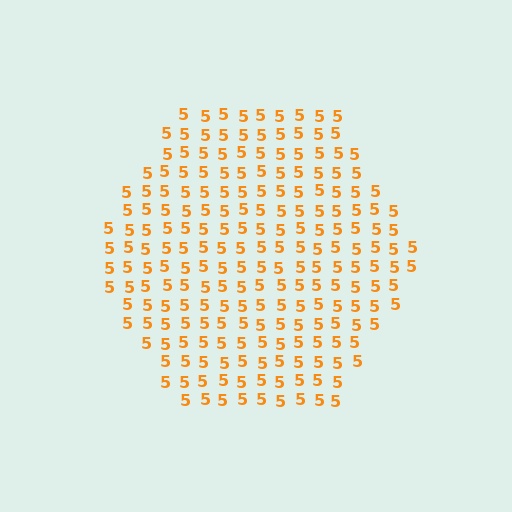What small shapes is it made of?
It is made of small digit 5's.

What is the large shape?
The large shape is a hexagon.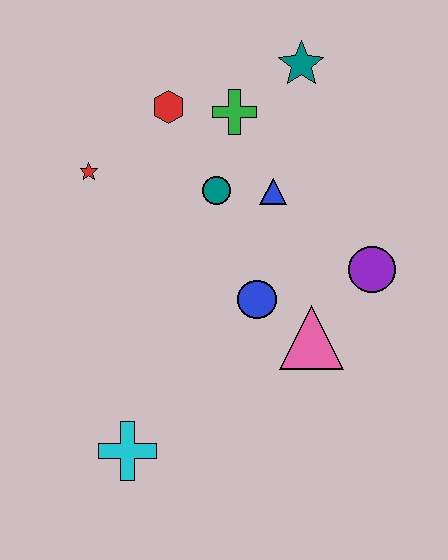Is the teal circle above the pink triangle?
Yes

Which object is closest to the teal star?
The green cross is closest to the teal star.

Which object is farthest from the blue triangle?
The cyan cross is farthest from the blue triangle.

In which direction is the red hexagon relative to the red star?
The red hexagon is to the right of the red star.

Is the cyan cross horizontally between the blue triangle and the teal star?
No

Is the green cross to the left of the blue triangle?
Yes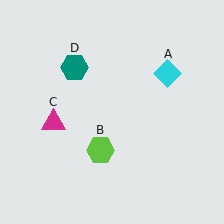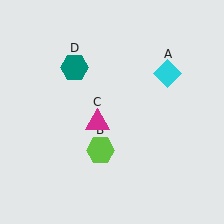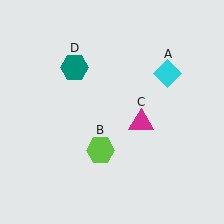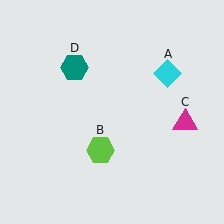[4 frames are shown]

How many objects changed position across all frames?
1 object changed position: magenta triangle (object C).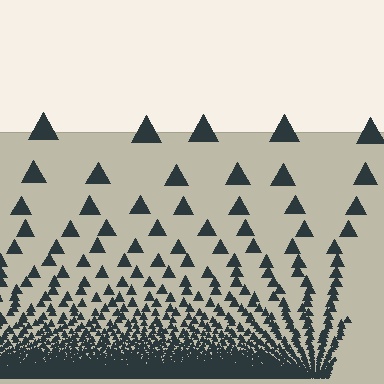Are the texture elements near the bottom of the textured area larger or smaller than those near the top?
Smaller. The gradient is inverted — elements near the bottom are smaller and denser.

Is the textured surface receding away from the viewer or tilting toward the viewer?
The surface appears to tilt toward the viewer. Texture elements get larger and sparser toward the top.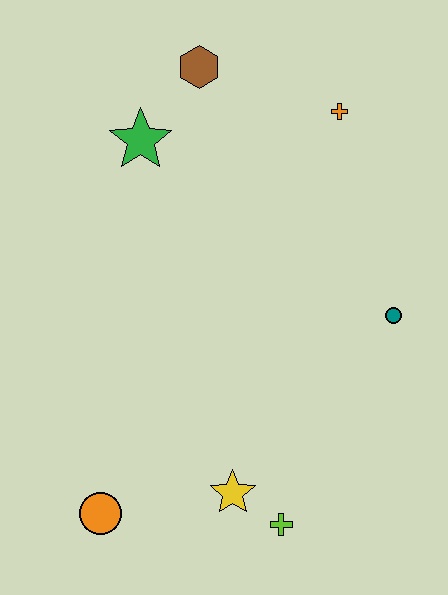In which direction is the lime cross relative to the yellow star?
The lime cross is to the right of the yellow star.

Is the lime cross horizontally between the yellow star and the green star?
No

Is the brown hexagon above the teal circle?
Yes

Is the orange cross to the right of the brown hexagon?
Yes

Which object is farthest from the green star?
The lime cross is farthest from the green star.